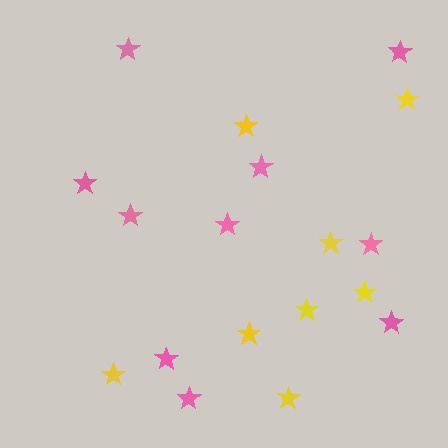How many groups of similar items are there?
There are 2 groups: one group of pink stars (10) and one group of yellow stars (8).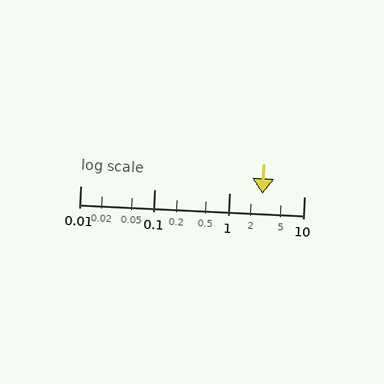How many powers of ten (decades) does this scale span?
The scale spans 3 decades, from 0.01 to 10.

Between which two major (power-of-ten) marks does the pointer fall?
The pointer is between 1 and 10.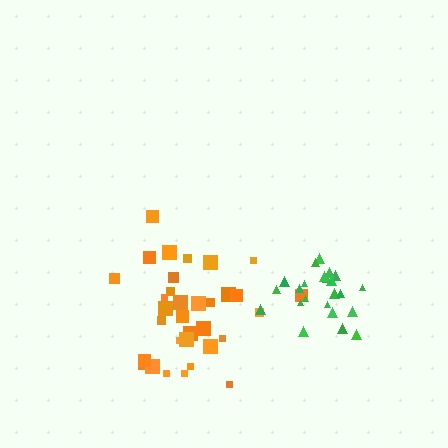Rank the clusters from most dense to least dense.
green, orange.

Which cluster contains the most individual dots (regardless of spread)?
Orange (33).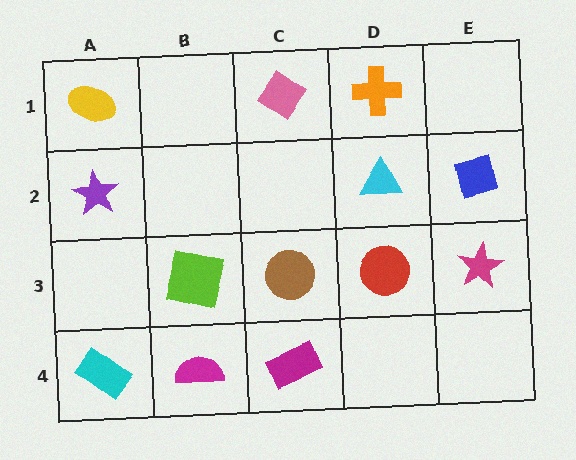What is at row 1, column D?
An orange cross.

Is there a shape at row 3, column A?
No, that cell is empty.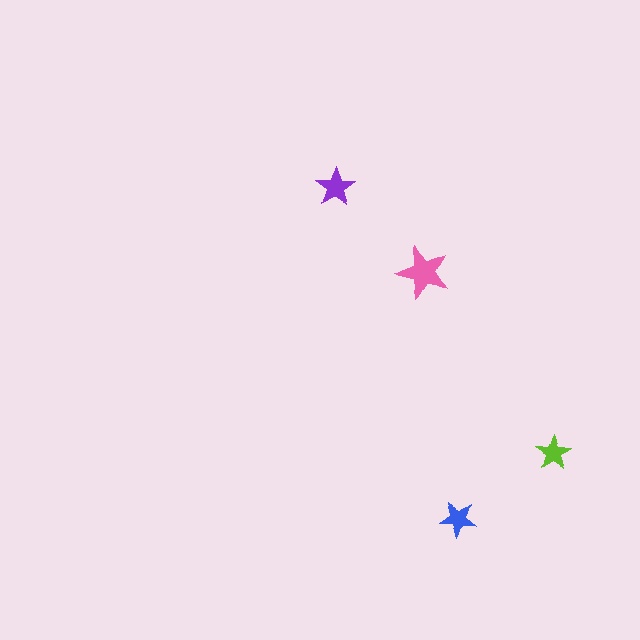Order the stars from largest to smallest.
the pink one, the purple one, the blue one, the lime one.